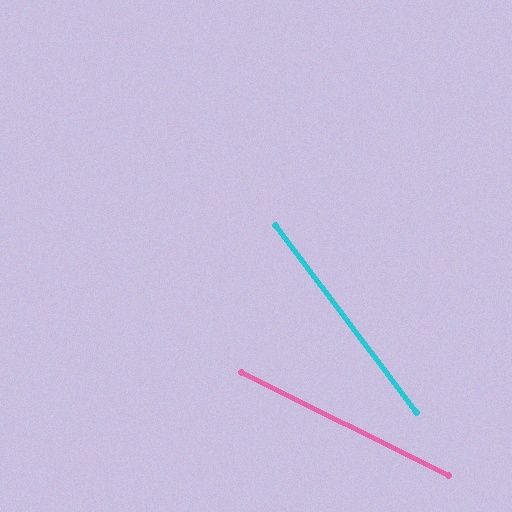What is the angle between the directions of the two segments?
Approximately 26 degrees.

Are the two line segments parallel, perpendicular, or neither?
Neither parallel nor perpendicular — they differ by about 26°.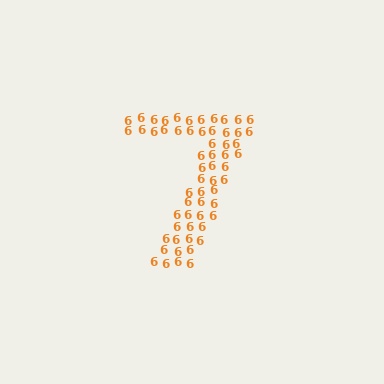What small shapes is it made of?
It is made of small digit 6's.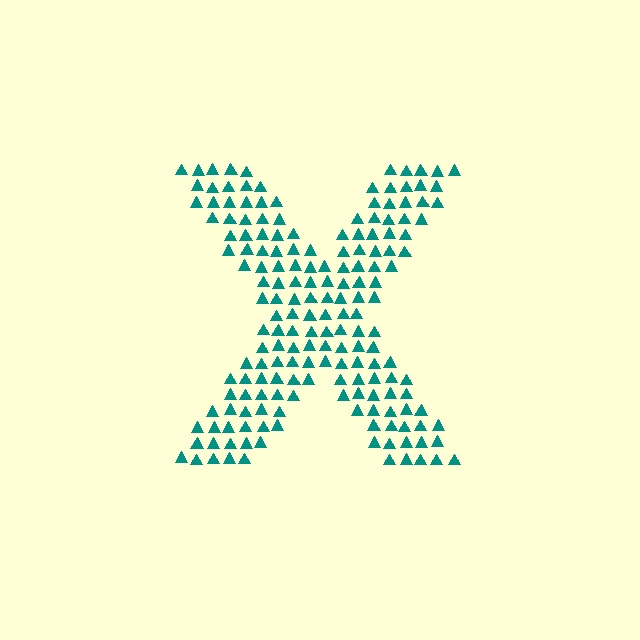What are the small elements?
The small elements are triangles.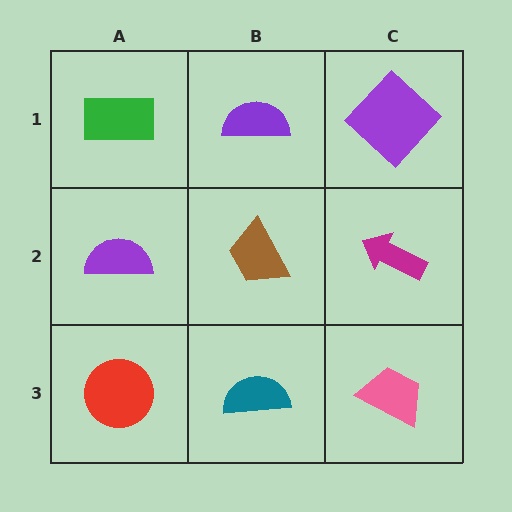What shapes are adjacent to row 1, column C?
A magenta arrow (row 2, column C), a purple semicircle (row 1, column B).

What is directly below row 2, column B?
A teal semicircle.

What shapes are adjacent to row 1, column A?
A purple semicircle (row 2, column A), a purple semicircle (row 1, column B).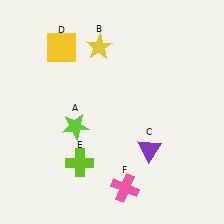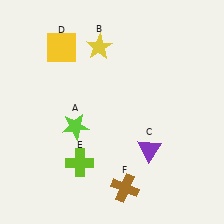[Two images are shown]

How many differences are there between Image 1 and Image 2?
There is 1 difference between the two images.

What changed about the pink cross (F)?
In Image 1, F is pink. In Image 2, it changed to brown.